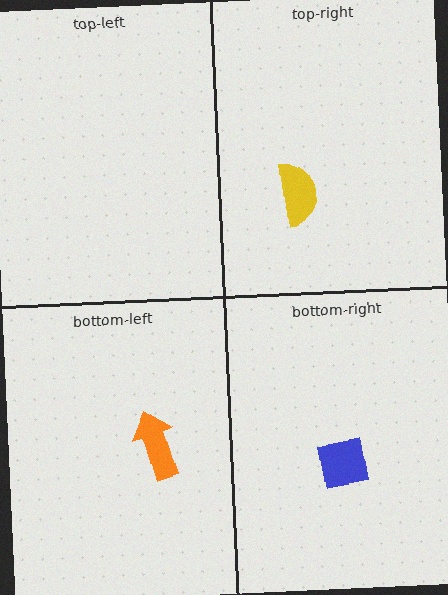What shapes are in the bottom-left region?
The orange arrow.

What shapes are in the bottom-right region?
The blue square.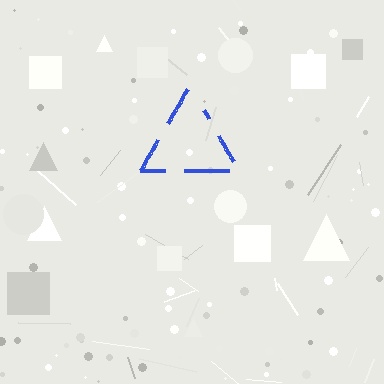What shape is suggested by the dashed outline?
The dashed outline suggests a triangle.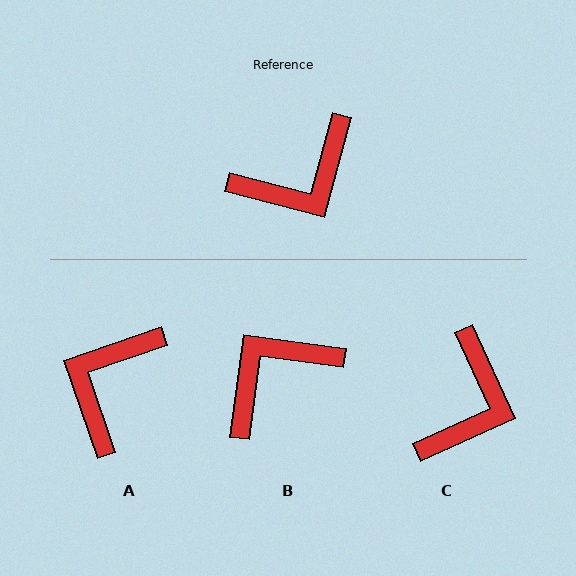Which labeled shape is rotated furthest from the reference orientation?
B, about 173 degrees away.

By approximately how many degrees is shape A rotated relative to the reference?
Approximately 146 degrees clockwise.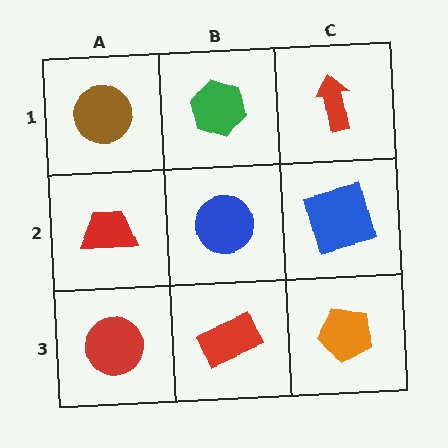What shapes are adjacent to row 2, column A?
A brown circle (row 1, column A), a red circle (row 3, column A), a blue circle (row 2, column B).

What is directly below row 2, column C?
An orange pentagon.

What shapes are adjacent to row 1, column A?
A red trapezoid (row 2, column A), a green hexagon (row 1, column B).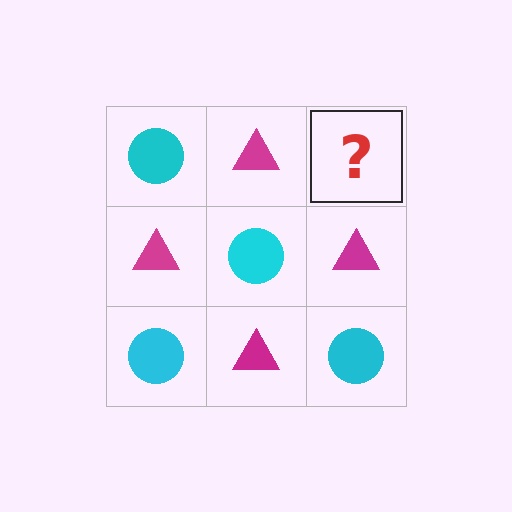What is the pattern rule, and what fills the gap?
The rule is that it alternates cyan circle and magenta triangle in a checkerboard pattern. The gap should be filled with a cyan circle.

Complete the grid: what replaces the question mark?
The question mark should be replaced with a cyan circle.